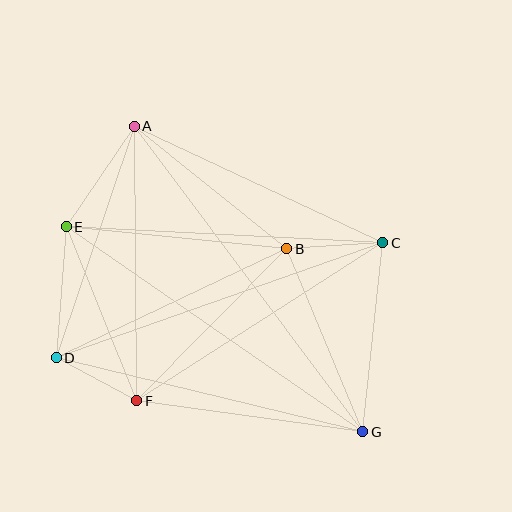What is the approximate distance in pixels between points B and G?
The distance between B and G is approximately 198 pixels.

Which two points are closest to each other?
Points D and F are closest to each other.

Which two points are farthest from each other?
Points A and G are farthest from each other.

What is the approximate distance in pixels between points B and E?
The distance between B and E is approximately 221 pixels.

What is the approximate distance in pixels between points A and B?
The distance between A and B is approximately 195 pixels.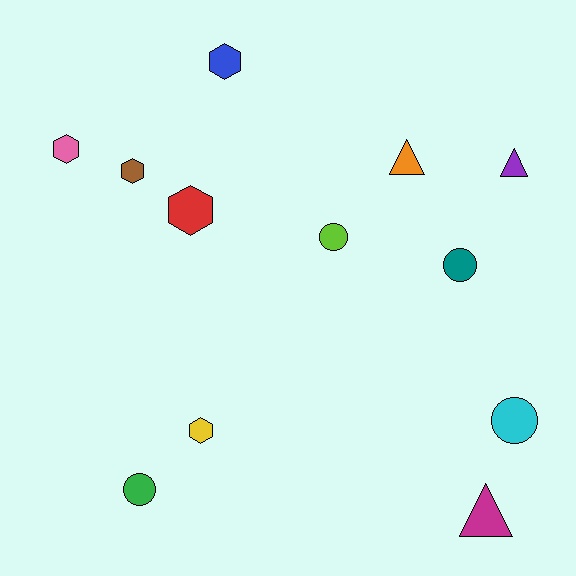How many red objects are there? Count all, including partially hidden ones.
There is 1 red object.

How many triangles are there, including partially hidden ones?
There are 3 triangles.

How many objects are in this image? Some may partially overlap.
There are 12 objects.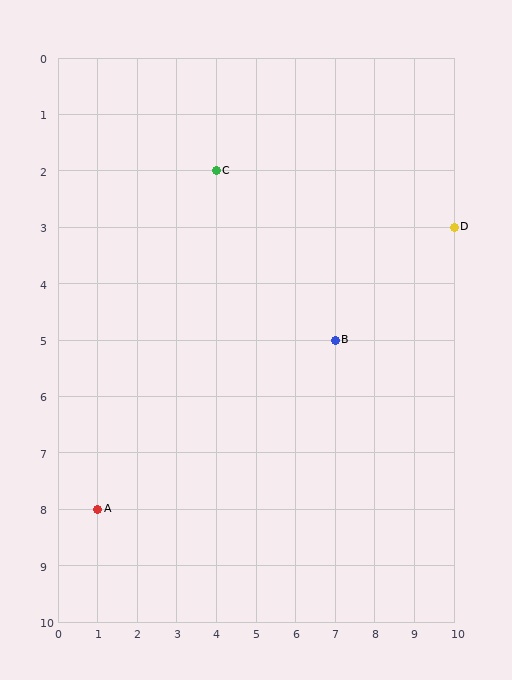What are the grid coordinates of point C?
Point C is at grid coordinates (4, 2).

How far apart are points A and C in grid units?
Points A and C are 3 columns and 6 rows apart (about 6.7 grid units diagonally).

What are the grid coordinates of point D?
Point D is at grid coordinates (10, 3).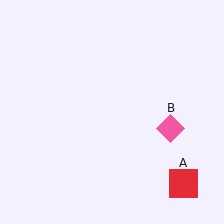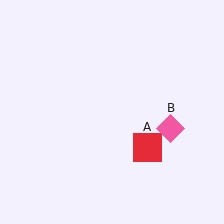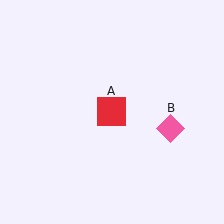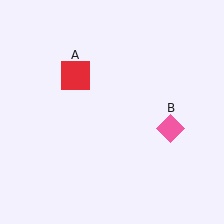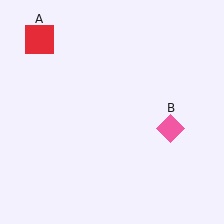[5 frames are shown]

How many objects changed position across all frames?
1 object changed position: red square (object A).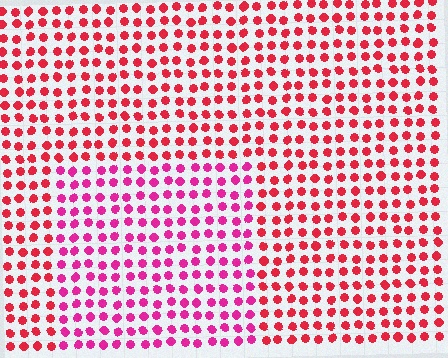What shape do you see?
I see a rectangle.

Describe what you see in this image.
The image is filled with small red elements in a uniform arrangement. A rectangle-shaped region is visible where the elements are tinted to a slightly different hue, forming a subtle color boundary.